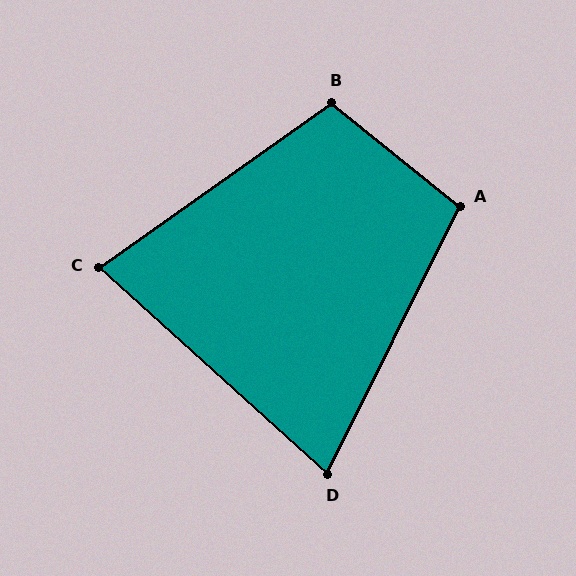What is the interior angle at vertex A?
Approximately 103 degrees (obtuse).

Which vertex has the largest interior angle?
B, at approximately 106 degrees.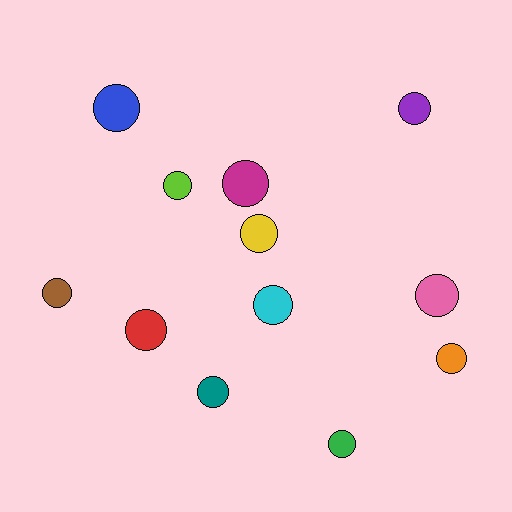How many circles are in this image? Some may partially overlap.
There are 12 circles.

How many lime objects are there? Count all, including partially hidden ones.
There is 1 lime object.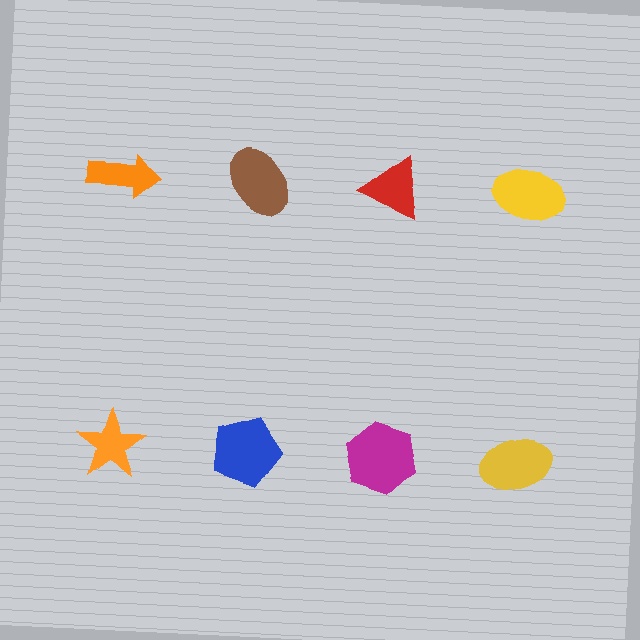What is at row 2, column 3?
A magenta hexagon.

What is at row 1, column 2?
A brown ellipse.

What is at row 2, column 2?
A blue pentagon.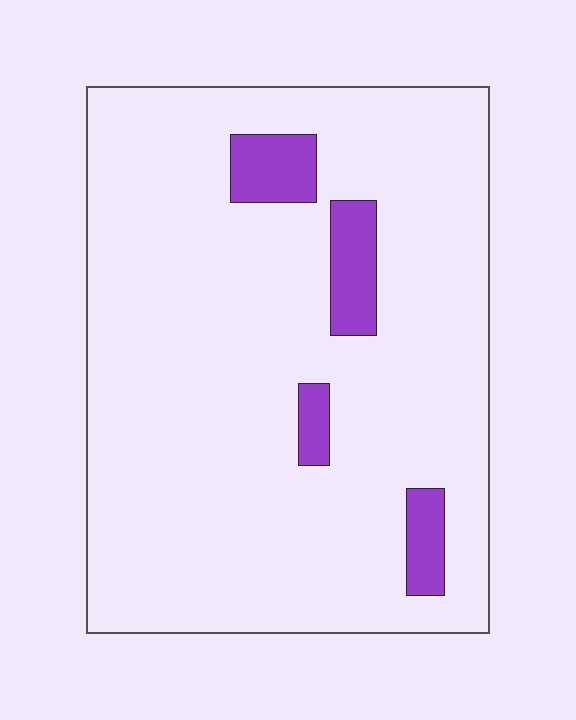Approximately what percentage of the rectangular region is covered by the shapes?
Approximately 10%.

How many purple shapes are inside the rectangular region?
4.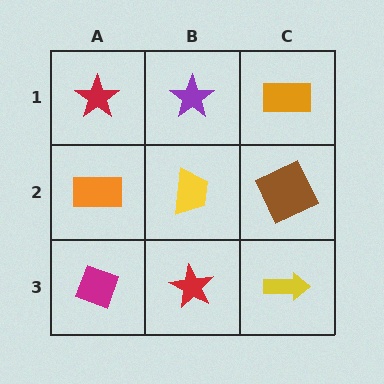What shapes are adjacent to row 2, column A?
A red star (row 1, column A), a magenta diamond (row 3, column A), a yellow trapezoid (row 2, column B).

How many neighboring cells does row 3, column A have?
2.